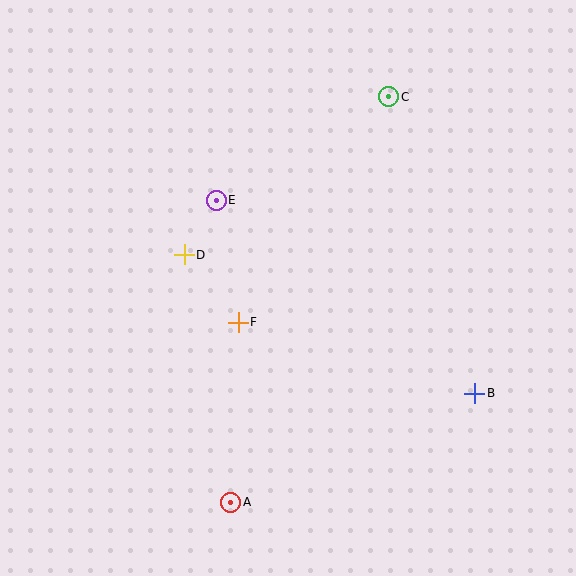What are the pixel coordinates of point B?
Point B is at (475, 393).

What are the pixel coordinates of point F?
Point F is at (238, 322).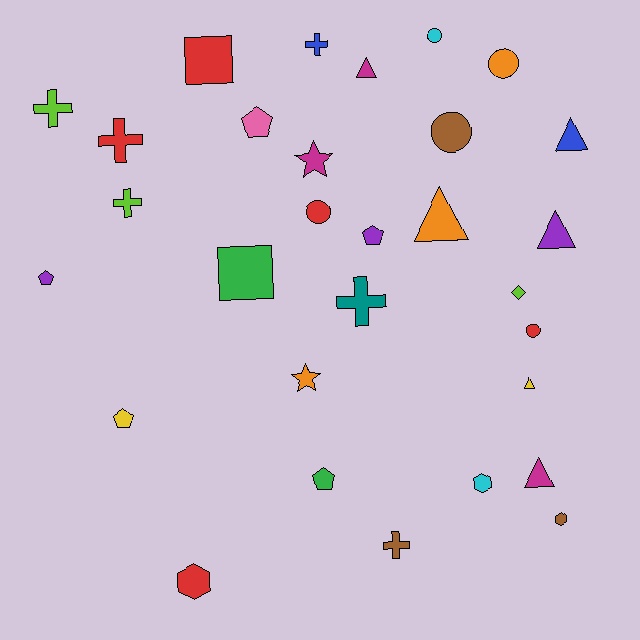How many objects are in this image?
There are 30 objects.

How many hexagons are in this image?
There are 3 hexagons.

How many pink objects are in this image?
There is 1 pink object.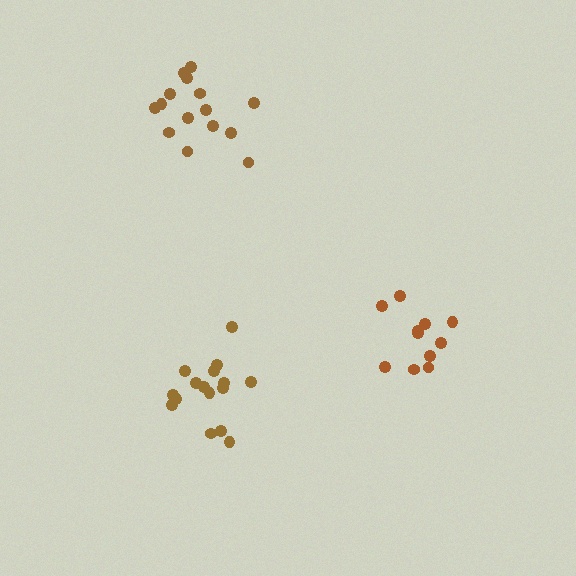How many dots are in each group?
Group 1: 16 dots, Group 2: 15 dots, Group 3: 11 dots (42 total).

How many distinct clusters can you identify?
There are 3 distinct clusters.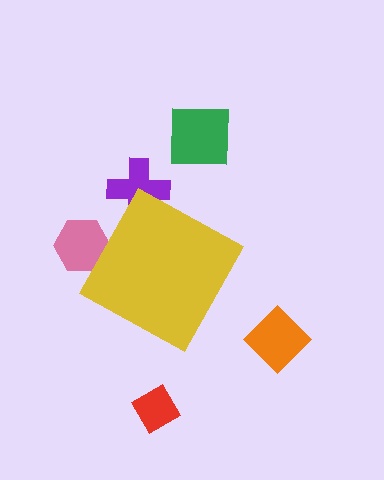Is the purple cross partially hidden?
Yes, the purple cross is partially hidden behind the yellow diamond.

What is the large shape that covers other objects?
A yellow diamond.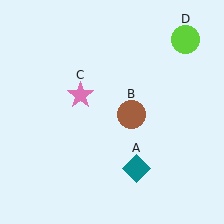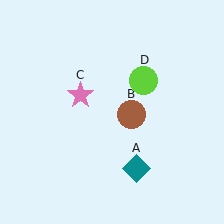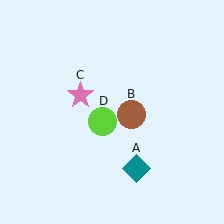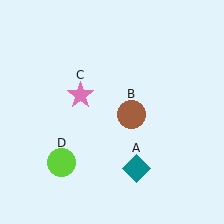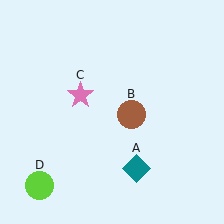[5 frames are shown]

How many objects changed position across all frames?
1 object changed position: lime circle (object D).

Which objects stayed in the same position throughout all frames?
Teal diamond (object A) and brown circle (object B) and pink star (object C) remained stationary.